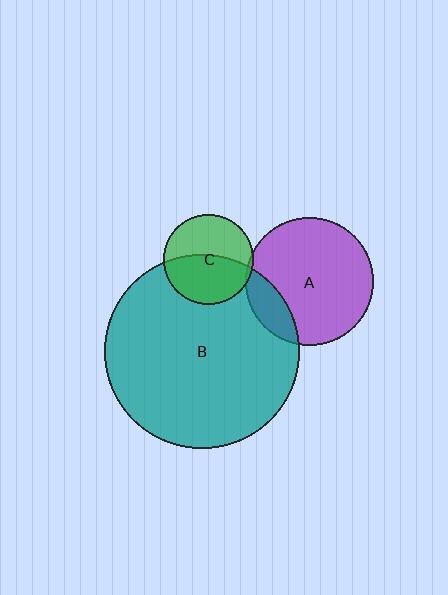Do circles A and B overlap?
Yes.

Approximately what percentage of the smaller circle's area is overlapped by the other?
Approximately 15%.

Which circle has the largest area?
Circle B (teal).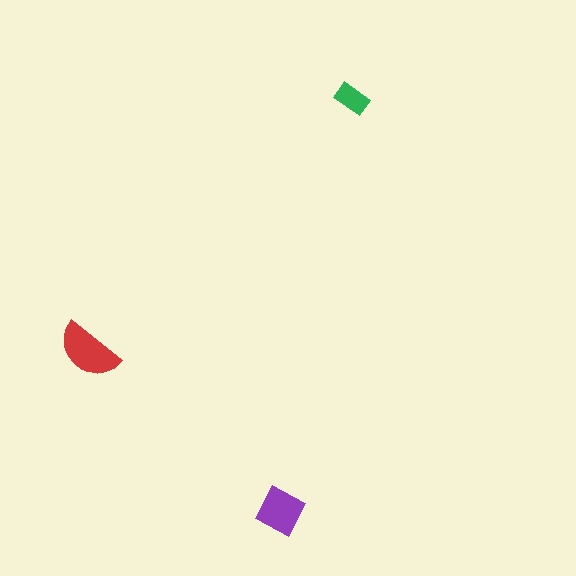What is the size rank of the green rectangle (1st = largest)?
3rd.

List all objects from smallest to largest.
The green rectangle, the purple diamond, the red semicircle.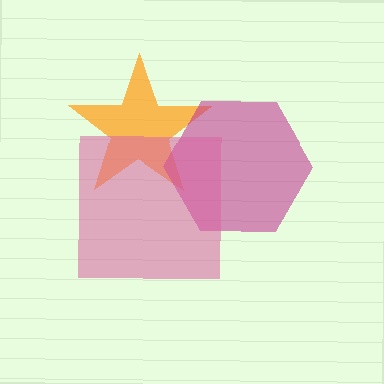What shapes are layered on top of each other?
The layered shapes are: an orange star, a magenta hexagon, a pink square.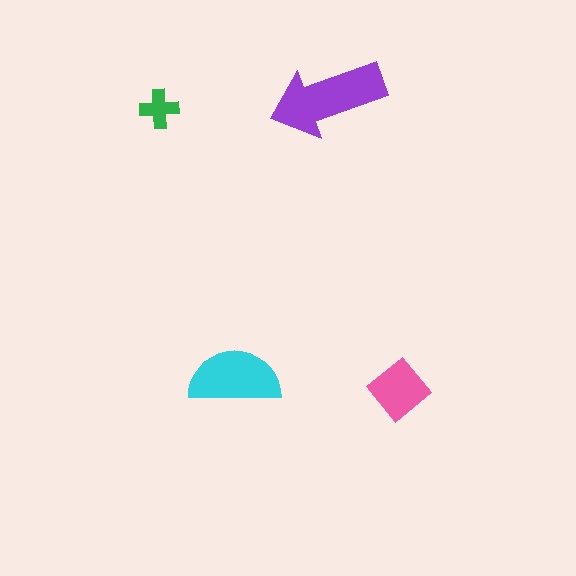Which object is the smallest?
The green cross.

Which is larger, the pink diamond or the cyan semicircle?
The cyan semicircle.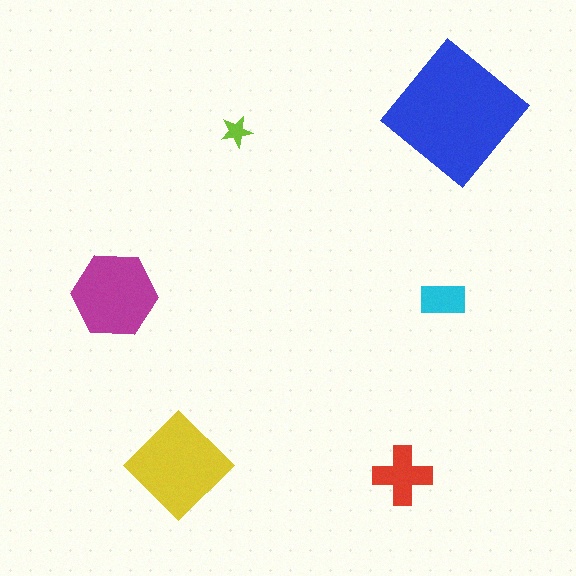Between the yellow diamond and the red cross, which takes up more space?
The yellow diamond.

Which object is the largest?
The blue diamond.